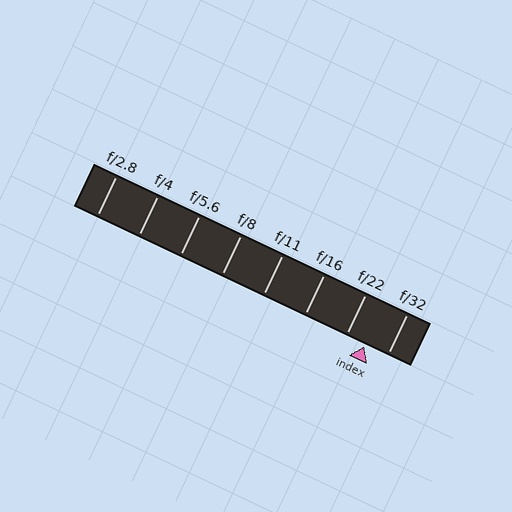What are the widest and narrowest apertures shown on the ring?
The widest aperture shown is f/2.8 and the narrowest is f/32.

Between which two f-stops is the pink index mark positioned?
The index mark is between f/22 and f/32.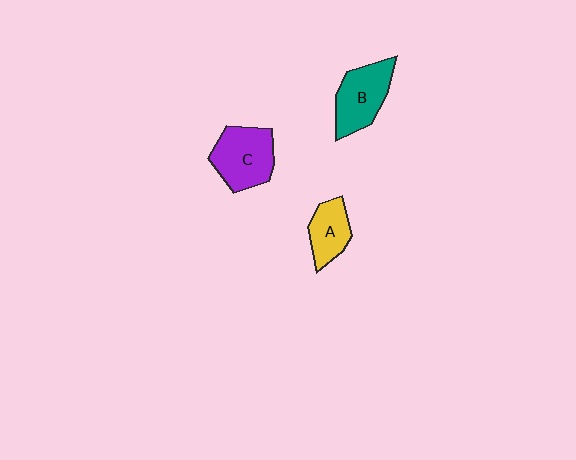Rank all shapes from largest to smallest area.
From largest to smallest: C (purple), B (teal), A (yellow).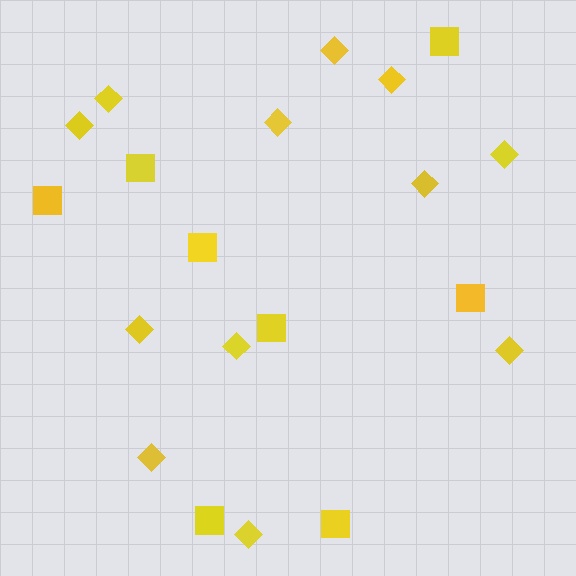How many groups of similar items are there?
There are 2 groups: one group of diamonds (12) and one group of squares (8).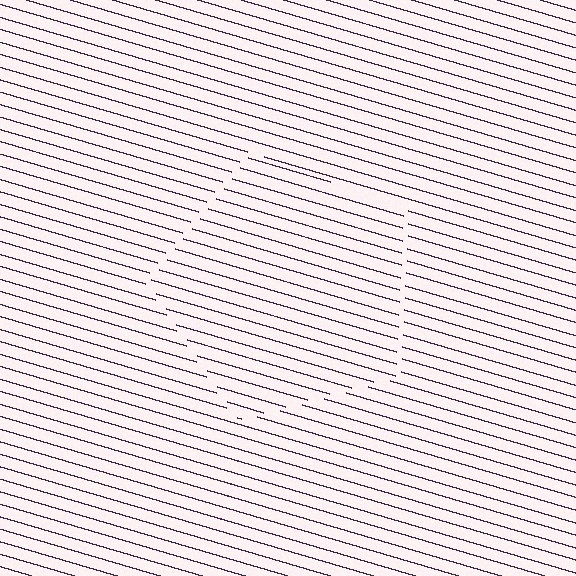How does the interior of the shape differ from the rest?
The interior of the shape contains the same grating, shifted by half a period — the contour is defined by the phase discontinuity where line-ends from the inner and outer gratings abut.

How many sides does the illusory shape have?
5 sides — the line-ends trace a pentagon.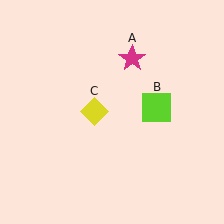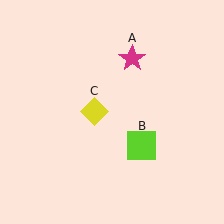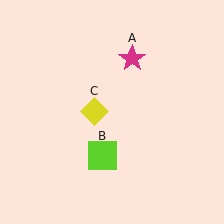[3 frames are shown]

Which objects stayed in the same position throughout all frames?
Magenta star (object A) and yellow diamond (object C) remained stationary.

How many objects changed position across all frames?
1 object changed position: lime square (object B).